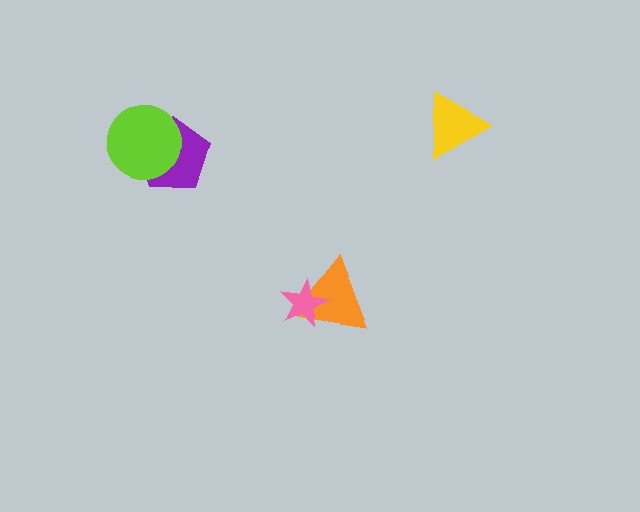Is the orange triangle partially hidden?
Yes, it is partially covered by another shape.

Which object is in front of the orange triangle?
The pink star is in front of the orange triangle.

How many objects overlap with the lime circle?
1 object overlaps with the lime circle.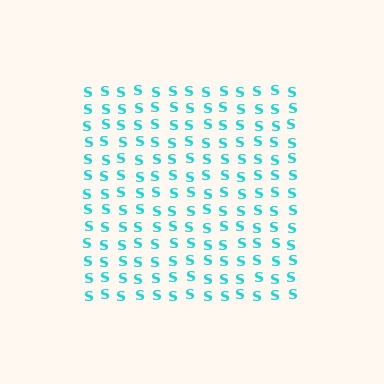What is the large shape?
The large shape is a square.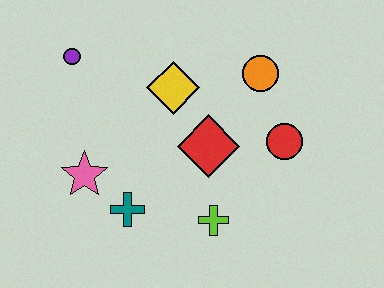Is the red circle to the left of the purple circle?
No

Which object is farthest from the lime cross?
The purple circle is farthest from the lime cross.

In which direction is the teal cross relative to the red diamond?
The teal cross is to the left of the red diamond.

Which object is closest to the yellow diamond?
The red diamond is closest to the yellow diamond.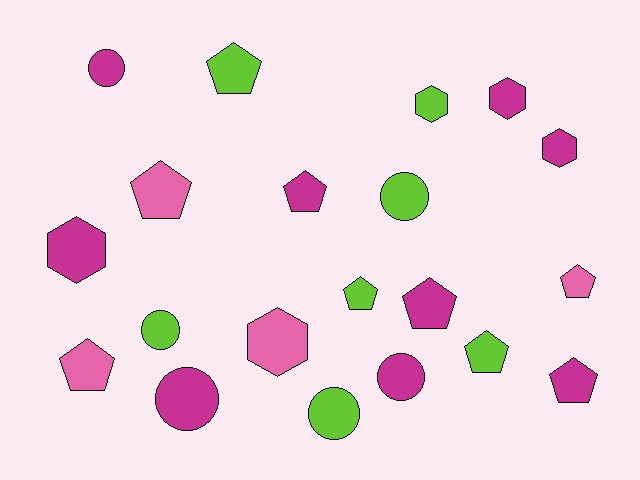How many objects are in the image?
There are 20 objects.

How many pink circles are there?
There are no pink circles.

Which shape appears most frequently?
Pentagon, with 9 objects.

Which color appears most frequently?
Magenta, with 9 objects.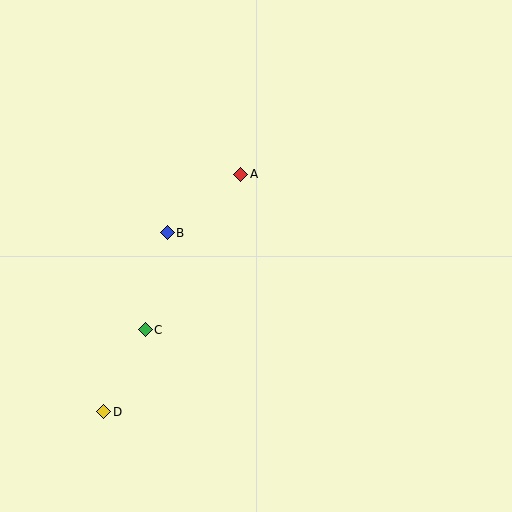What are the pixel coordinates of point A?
Point A is at (241, 174).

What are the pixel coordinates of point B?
Point B is at (167, 233).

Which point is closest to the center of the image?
Point A at (241, 174) is closest to the center.